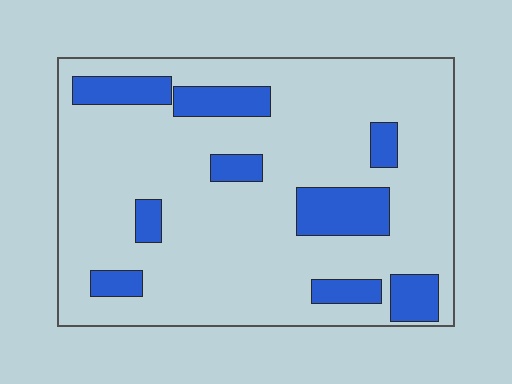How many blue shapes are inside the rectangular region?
9.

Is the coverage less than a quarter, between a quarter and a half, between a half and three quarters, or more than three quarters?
Less than a quarter.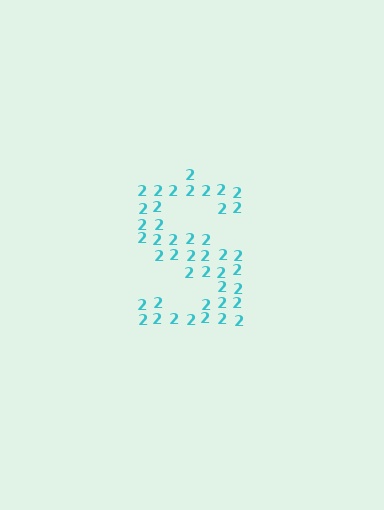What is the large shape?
The large shape is the letter S.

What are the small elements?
The small elements are digit 2's.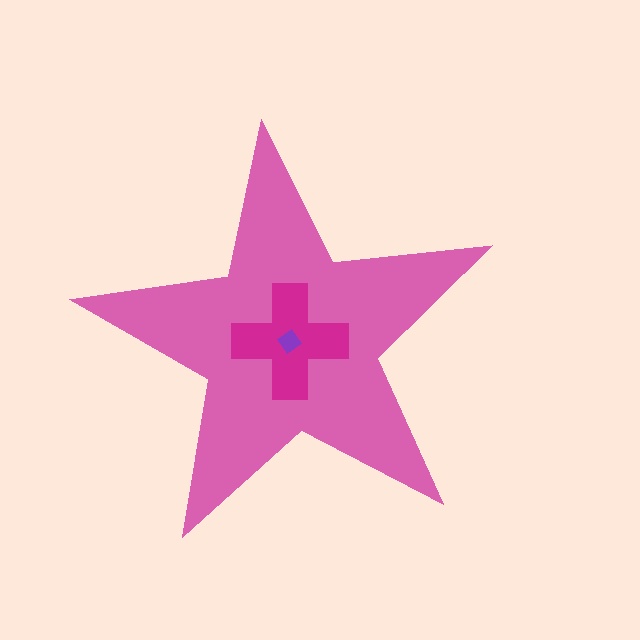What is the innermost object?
The purple diamond.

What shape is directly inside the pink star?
The magenta cross.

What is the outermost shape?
The pink star.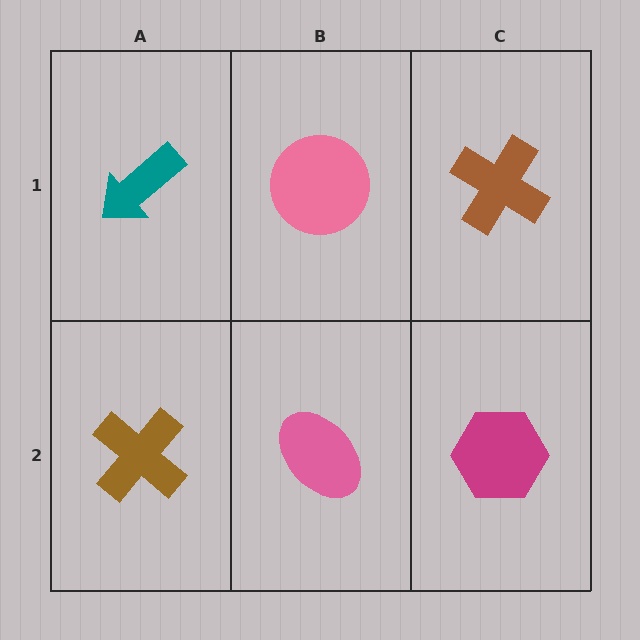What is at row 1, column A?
A teal arrow.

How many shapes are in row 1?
3 shapes.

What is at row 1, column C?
A brown cross.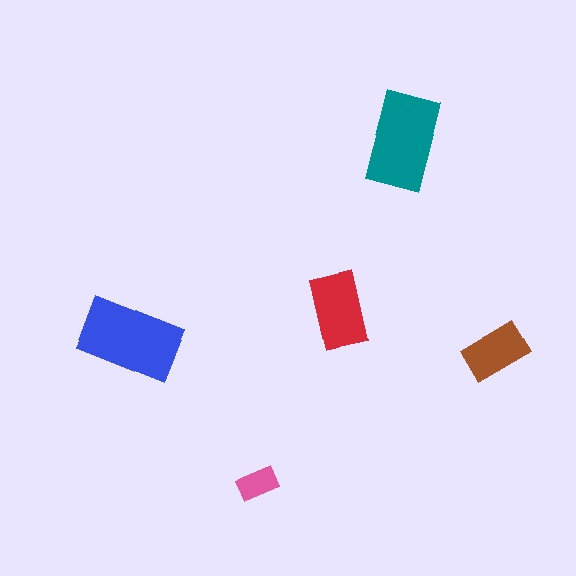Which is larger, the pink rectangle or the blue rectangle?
The blue one.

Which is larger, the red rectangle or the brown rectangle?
The red one.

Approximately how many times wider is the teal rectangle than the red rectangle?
About 1.5 times wider.